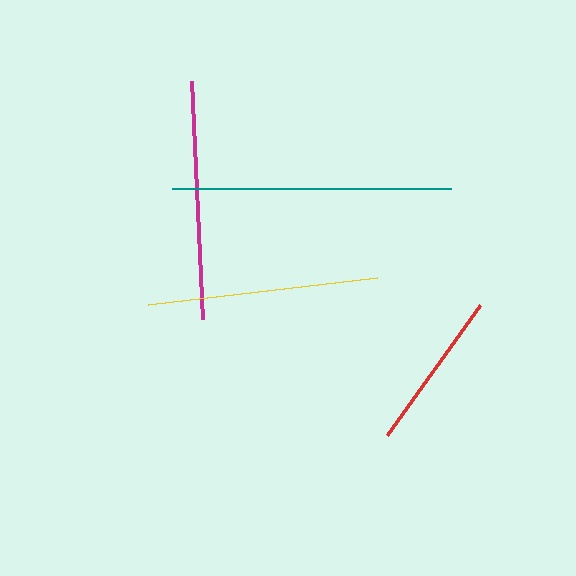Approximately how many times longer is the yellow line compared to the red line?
The yellow line is approximately 1.4 times the length of the red line.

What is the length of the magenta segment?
The magenta segment is approximately 238 pixels long.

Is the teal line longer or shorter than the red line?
The teal line is longer than the red line.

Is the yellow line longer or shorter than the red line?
The yellow line is longer than the red line.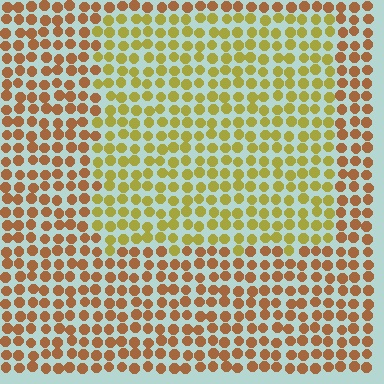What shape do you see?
I see a rectangle.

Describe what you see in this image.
The image is filled with small brown elements in a uniform arrangement. A rectangle-shaped region is visible where the elements are tinted to a slightly different hue, forming a subtle color boundary.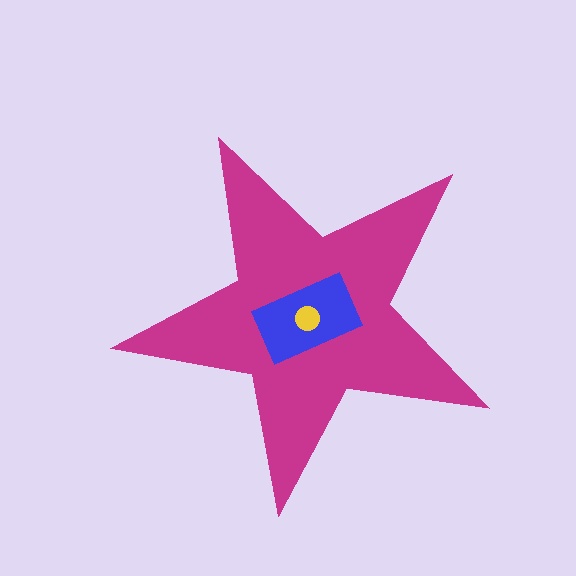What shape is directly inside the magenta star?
The blue rectangle.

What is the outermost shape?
The magenta star.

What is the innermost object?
The yellow circle.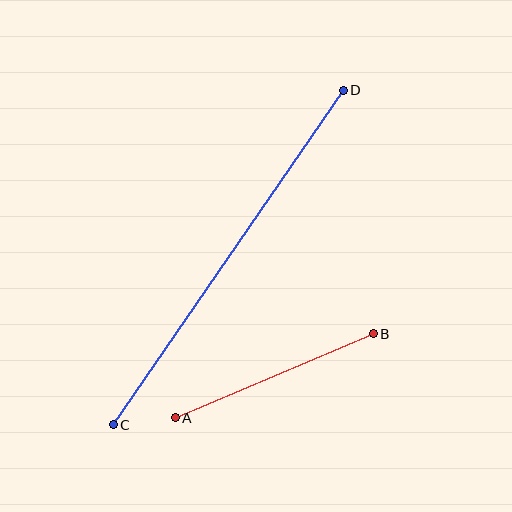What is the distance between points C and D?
The distance is approximately 406 pixels.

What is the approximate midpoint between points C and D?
The midpoint is at approximately (228, 258) pixels.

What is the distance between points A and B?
The distance is approximately 215 pixels.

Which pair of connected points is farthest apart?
Points C and D are farthest apart.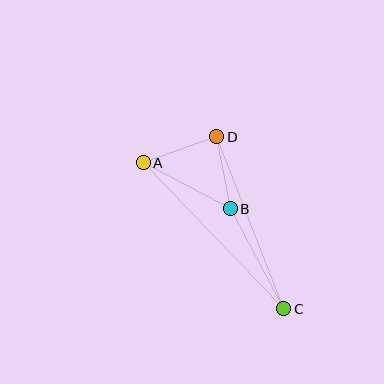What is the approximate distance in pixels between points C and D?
The distance between C and D is approximately 185 pixels.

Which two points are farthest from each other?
Points A and C are farthest from each other.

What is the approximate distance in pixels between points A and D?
The distance between A and D is approximately 78 pixels.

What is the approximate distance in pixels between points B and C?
The distance between B and C is approximately 113 pixels.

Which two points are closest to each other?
Points B and D are closest to each other.